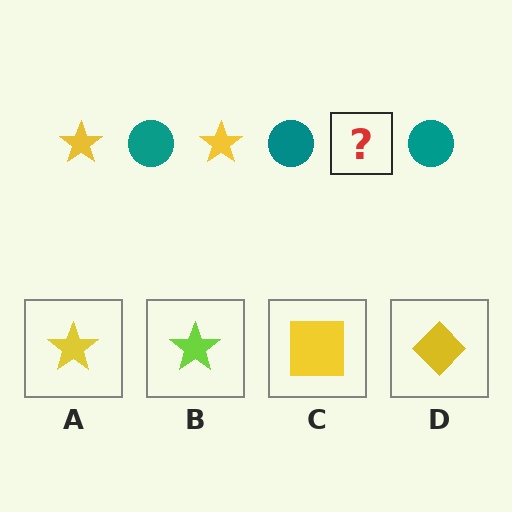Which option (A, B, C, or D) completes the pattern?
A.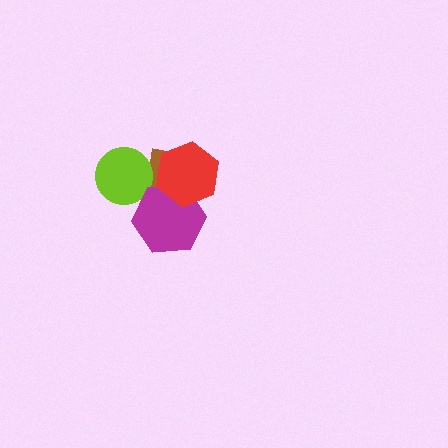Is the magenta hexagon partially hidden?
Yes, it is partially covered by another shape.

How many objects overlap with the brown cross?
3 objects overlap with the brown cross.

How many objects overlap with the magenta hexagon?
2 objects overlap with the magenta hexagon.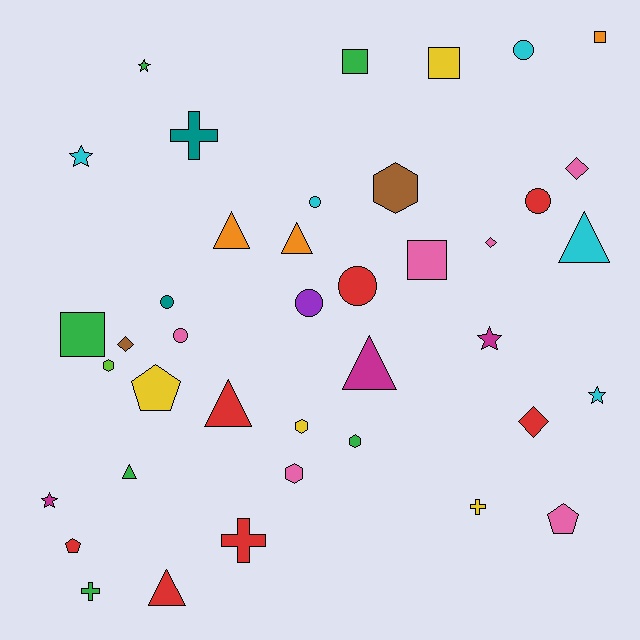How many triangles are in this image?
There are 7 triangles.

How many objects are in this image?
There are 40 objects.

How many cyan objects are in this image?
There are 5 cyan objects.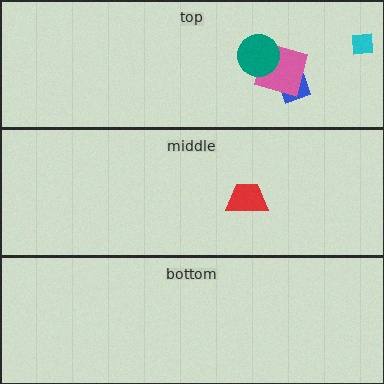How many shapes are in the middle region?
1.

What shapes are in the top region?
The blue rectangle, the pink square, the cyan square, the teal circle.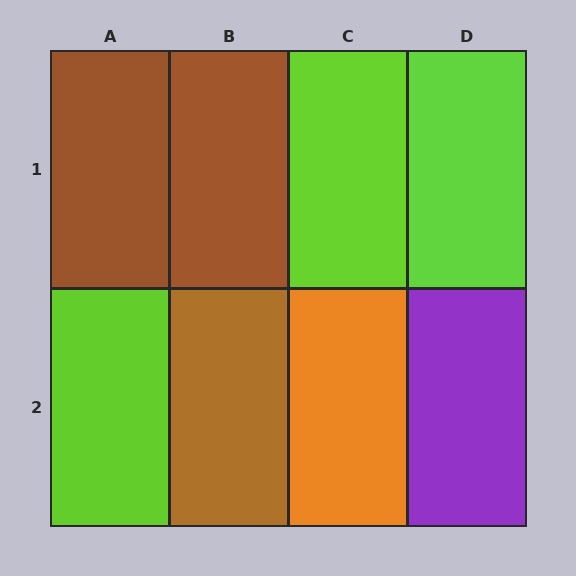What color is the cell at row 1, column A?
Brown.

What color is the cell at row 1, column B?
Brown.